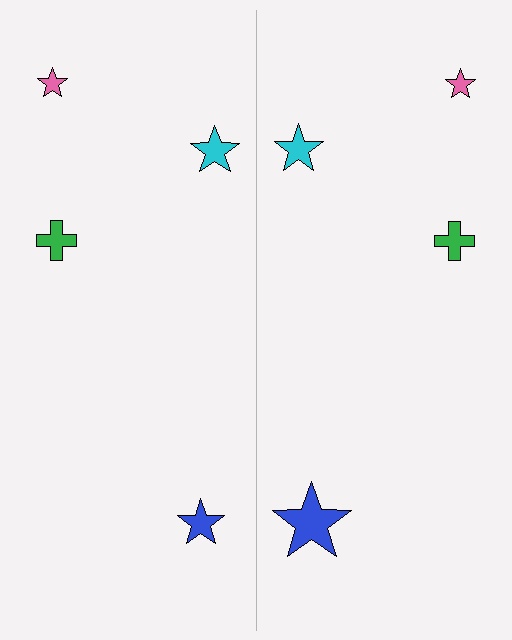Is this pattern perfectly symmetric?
No, the pattern is not perfectly symmetric. The blue star on the right side has a different size than its mirror counterpart.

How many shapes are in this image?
There are 8 shapes in this image.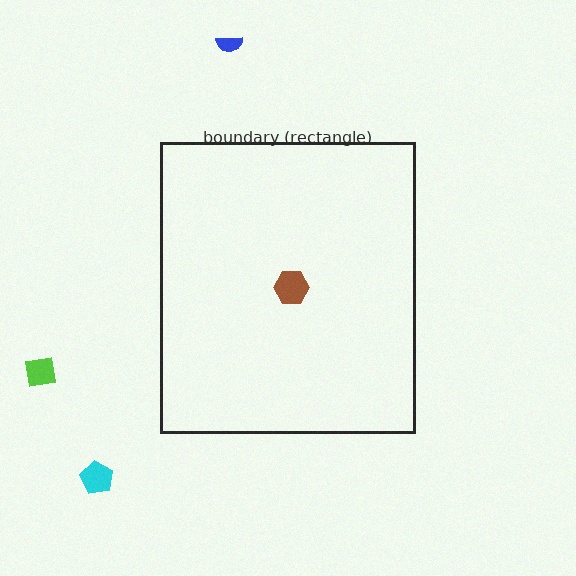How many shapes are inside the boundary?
1 inside, 3 outside.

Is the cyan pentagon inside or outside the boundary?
Outside.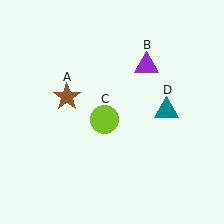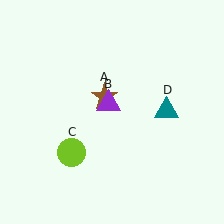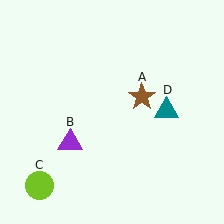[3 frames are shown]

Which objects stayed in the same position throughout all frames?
Teal triangle (object D) remained stationary.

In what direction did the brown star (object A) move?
The brown star (object A) moved right.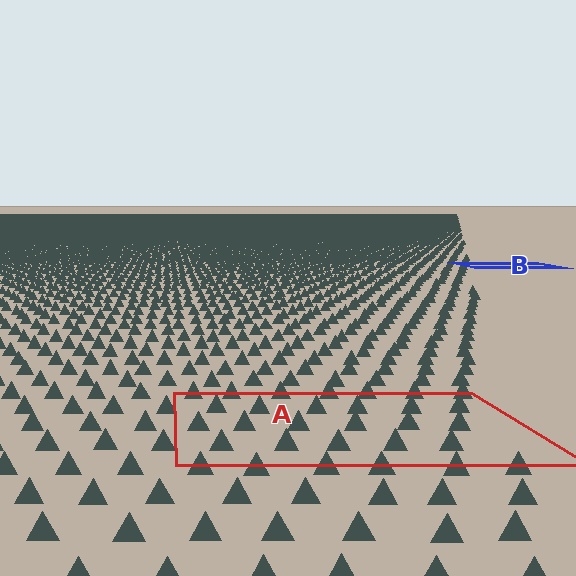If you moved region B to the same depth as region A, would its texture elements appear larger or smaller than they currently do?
They would appear larger. At a closer depth, the same texture elements are projected at a bigger on-screen size.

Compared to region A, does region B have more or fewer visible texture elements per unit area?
Region B has more texture elements per unit area — they are packed more densely because it is farther away.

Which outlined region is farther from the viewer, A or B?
Region B is farther from the viewer — the texture elements inside it appear smaller and more densely packed.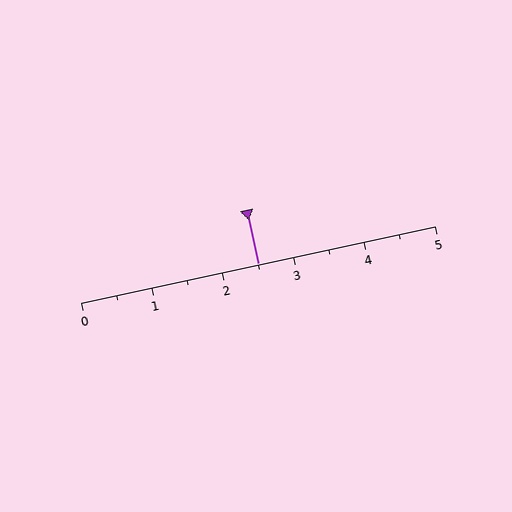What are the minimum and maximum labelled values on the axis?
The axis runs from 0 to 5.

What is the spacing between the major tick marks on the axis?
The major ticks are spaced 1 apart.